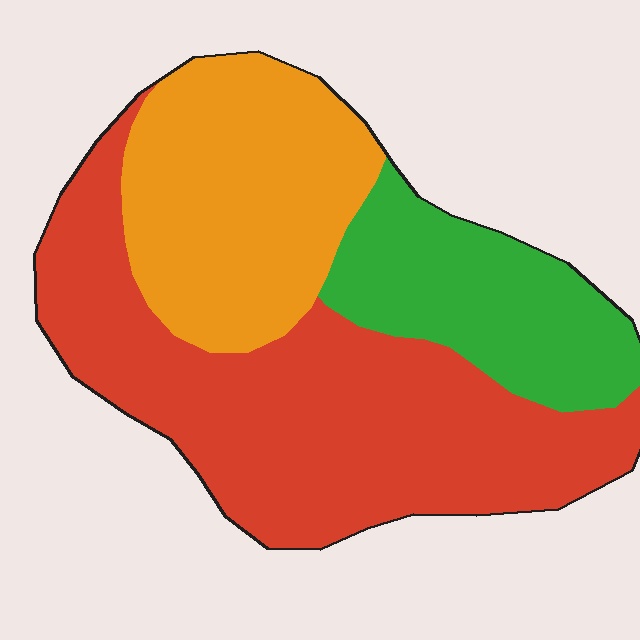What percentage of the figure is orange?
Orange takes up about one third (1/3) of the figure.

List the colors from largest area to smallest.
From largest to smallest: red, orange, green.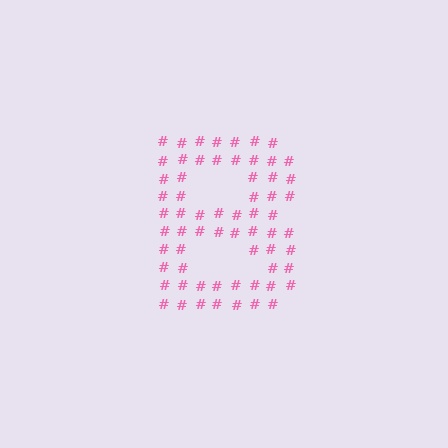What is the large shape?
The large shape is the letter B.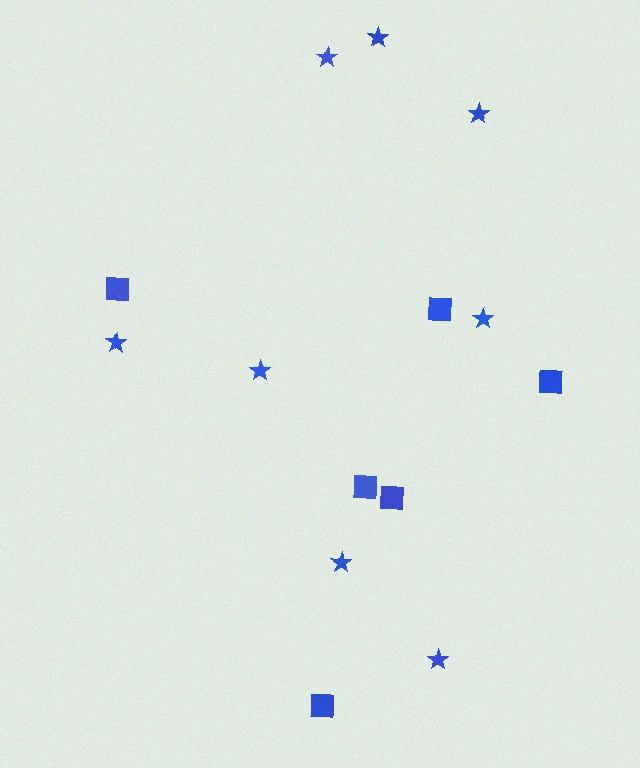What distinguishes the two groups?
There are 2 groups: one group of squares (6) and one group of stars (8).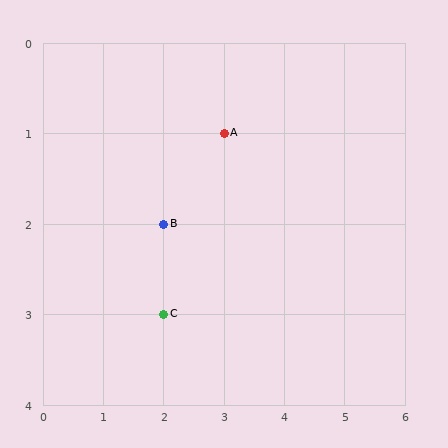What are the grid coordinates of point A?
Point A is at grid coordinates (3, 1).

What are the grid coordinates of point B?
Point B is at grid coordinates (2, 2).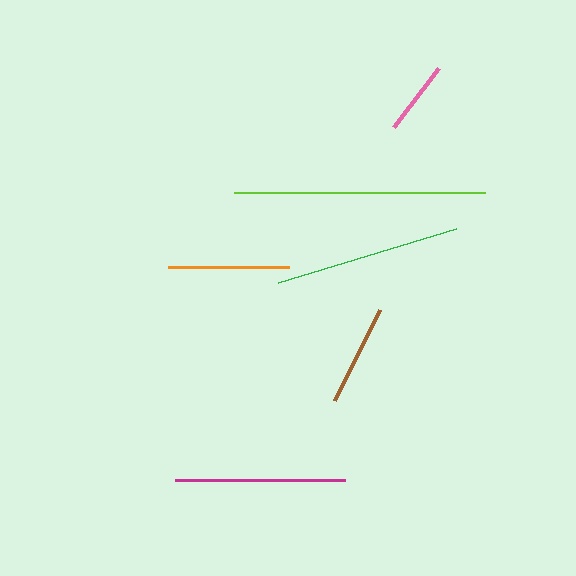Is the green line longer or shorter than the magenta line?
The green line is longer than the magenta line.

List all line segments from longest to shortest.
From longest to shortest: lime, green, magenta, orange, brown, pink.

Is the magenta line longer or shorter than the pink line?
The magenta line is longer than the pink line.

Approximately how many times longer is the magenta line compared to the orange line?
The magenta line is approximately 1.4 times the length of the orange line.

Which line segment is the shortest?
The pink line is the shortest at approximately 74 pixels.